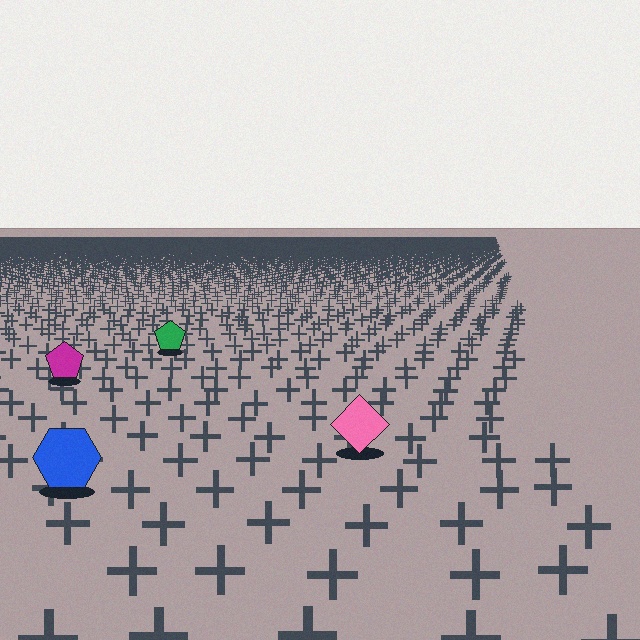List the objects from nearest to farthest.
From nearest to farthest: the blue hexagon, the pink diamond, the magenta pentagon, the green pentagon.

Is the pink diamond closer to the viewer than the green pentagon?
Yes. The pink diamond is closer — you can tell from the texture gradient: the ground texture is coarser near it.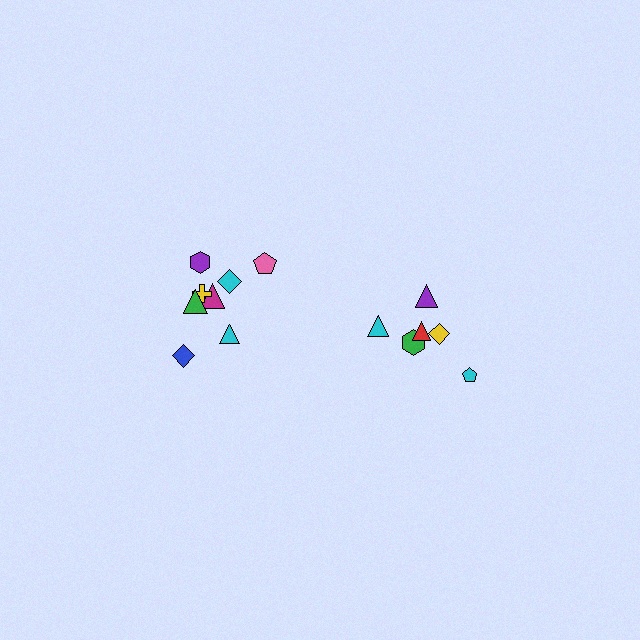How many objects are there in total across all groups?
There are 14 objects.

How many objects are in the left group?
There are 8 objects.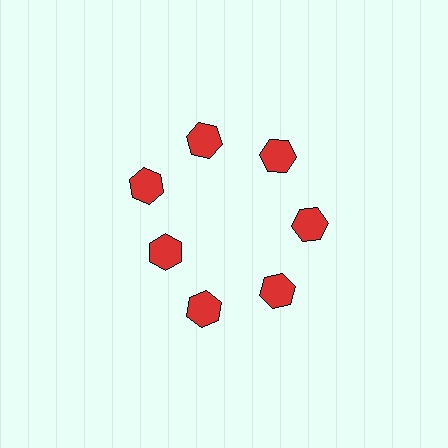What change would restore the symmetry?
The symmetry would be restored by moving it outward, back onto the ring so that all 7 hexagons sit at equal angles and equal distance from the center.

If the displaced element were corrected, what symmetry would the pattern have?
It would have 7-fold rotational symmetry — the pattern would map onto itself every 51 degrees.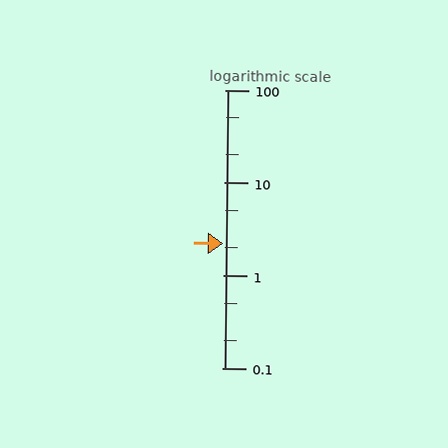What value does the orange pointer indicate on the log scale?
The pointer indicates approximately 2.2.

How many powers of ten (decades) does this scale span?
The scale spans 3 decades, from 0.1 to 100.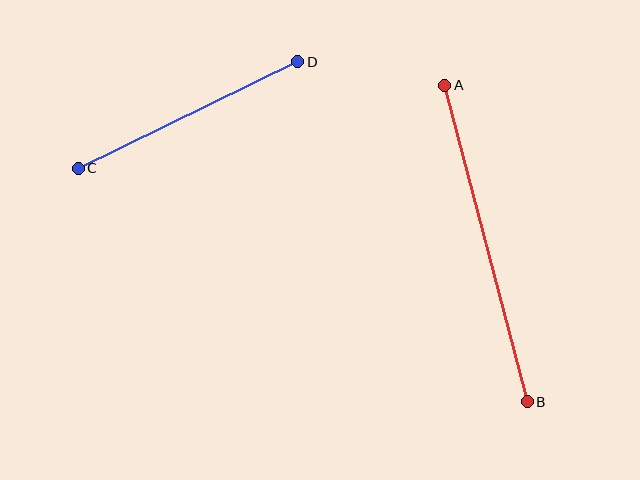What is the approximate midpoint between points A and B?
The midpoint is at approximately (486, 244) pixels.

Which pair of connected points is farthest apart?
Points A and B are farthest apart.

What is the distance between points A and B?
The distance is approximately 327 pixels.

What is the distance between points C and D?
The distance is approximately 244 pixels.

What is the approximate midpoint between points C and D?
The midpoint is at approximately (188, 115) pixels.